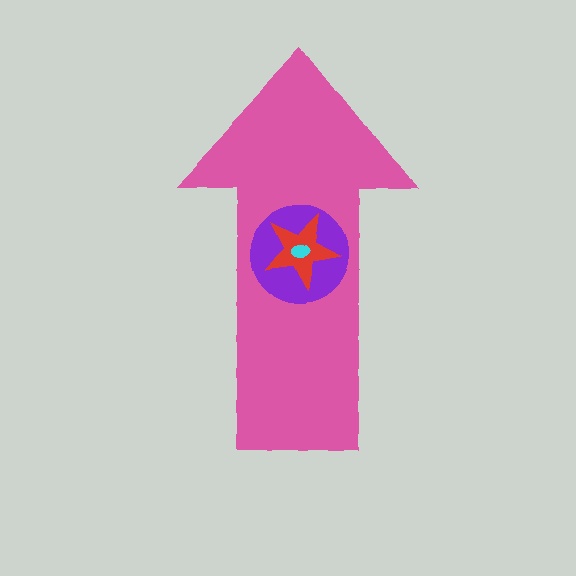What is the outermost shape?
The pink arrow.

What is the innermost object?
The cyan ellipse.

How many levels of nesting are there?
4.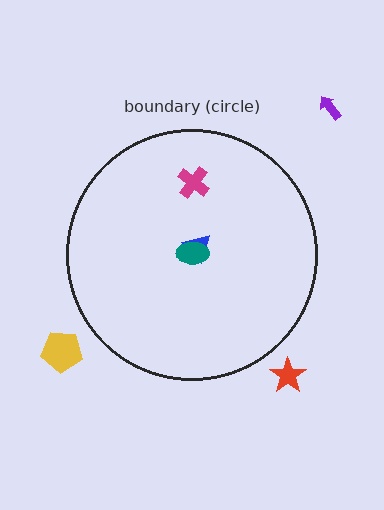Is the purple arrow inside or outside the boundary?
Outside.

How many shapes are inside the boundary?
3 inside, 3 outside.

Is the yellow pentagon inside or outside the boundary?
Outside.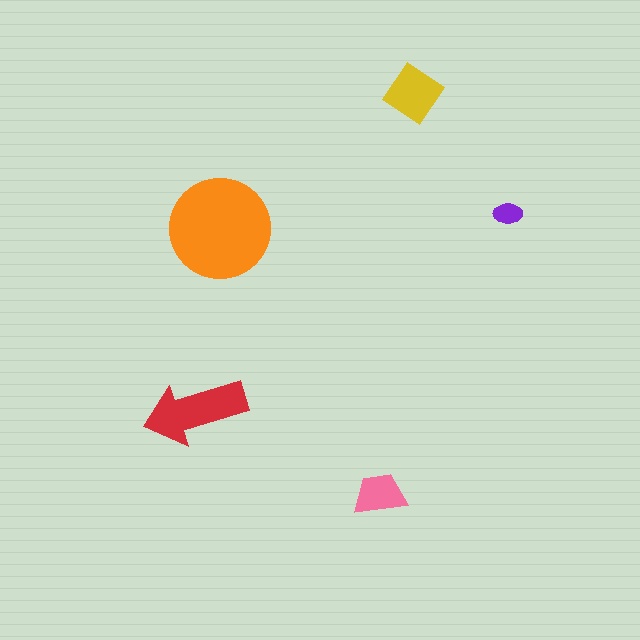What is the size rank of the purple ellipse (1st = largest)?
5th.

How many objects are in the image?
There are 5 objects in the image.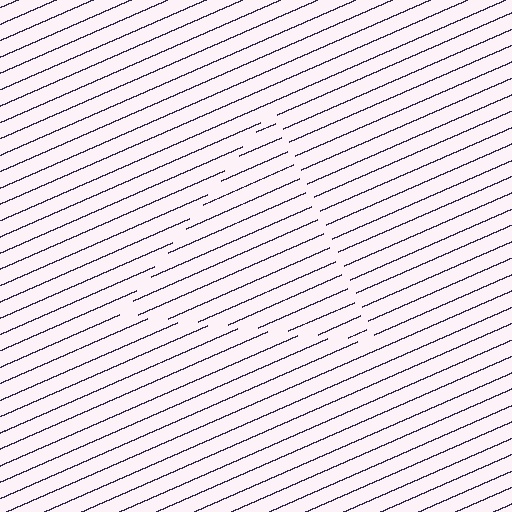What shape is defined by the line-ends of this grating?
An illusory triangle. The interior of the shape contains the same grating, shifted by half a period — the contour is defined by the phase discontinuity where line-ends from the inner and outer gratings abut.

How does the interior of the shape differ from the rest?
The interior of the shape contains the same grating, shifted by half a period — the contour is defined by the phase discontinuity where line-ends from the inner and outer gratings abut.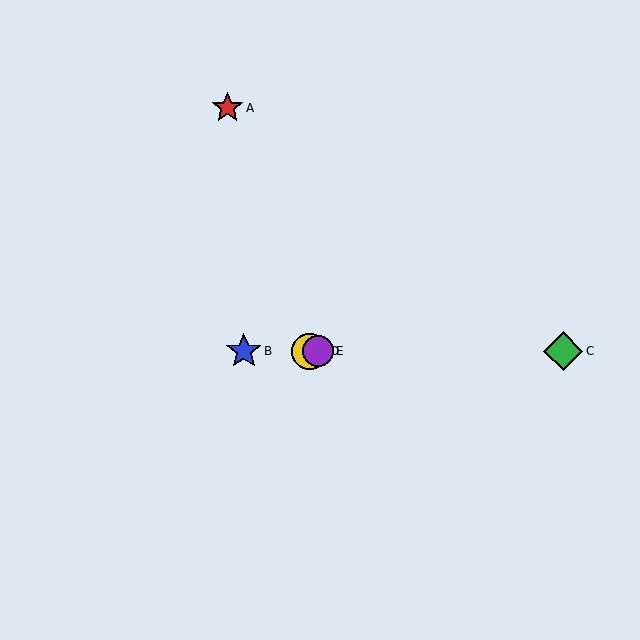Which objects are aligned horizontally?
Objects B, C, D, E are aligned horizontally.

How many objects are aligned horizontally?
4 objects (B, C, D, E) are aligned horizontally.